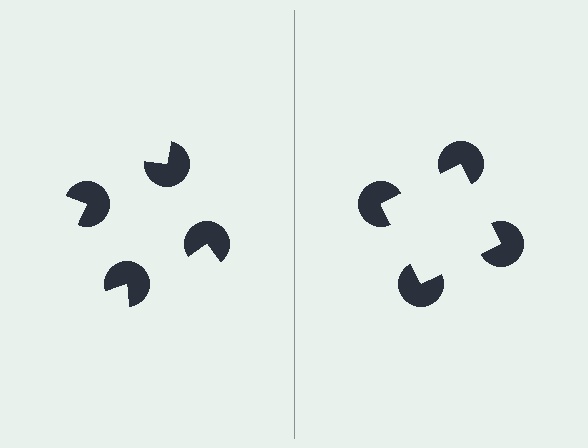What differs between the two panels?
The pac-man discs are positioned identically on both sides; only the wedge orientations differ. On the right they align to a square; on the left they are misaligned.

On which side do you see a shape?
An illusory square appears on the right side. On the left side the wedge cuts are rotated, so no coherent shape forms.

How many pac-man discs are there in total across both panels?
8 — 4 on each side.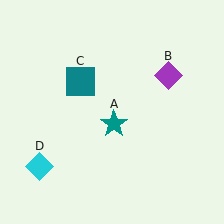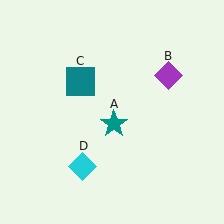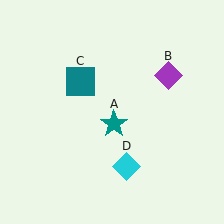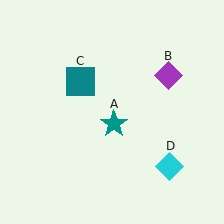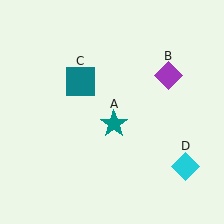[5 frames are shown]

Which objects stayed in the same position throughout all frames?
Teal star (object A) and purple diamond (object B) and teal square (object C) remained stationary.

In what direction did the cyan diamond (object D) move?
The cyan diamond (object D) moved right.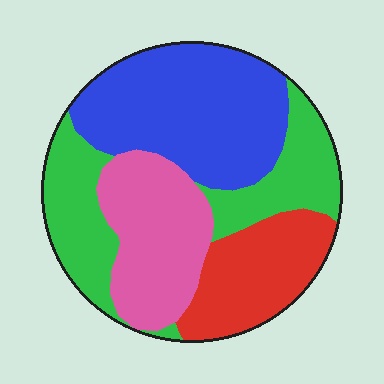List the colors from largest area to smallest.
From largest to smallest: blue, green, pink, red.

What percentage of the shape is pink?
Pink takes up between a sixth and a third of the shape.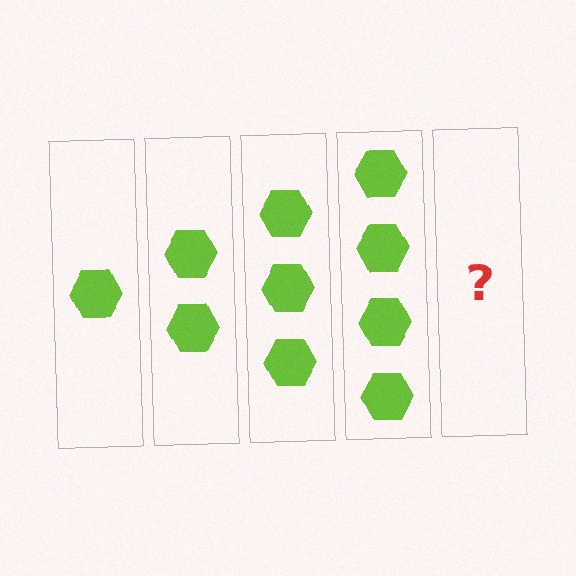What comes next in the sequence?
The next element should be 5 hexagons.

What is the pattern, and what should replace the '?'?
The pattern is that each step adds one more hexagon. The '?' should be 5 hexagons.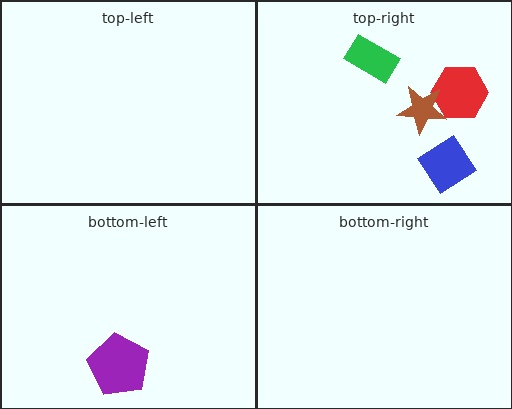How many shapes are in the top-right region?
4.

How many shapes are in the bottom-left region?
1.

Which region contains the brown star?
The top-right region.